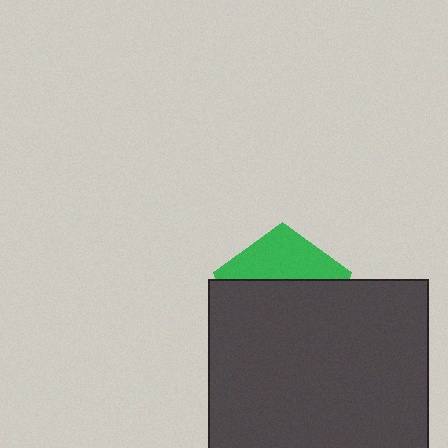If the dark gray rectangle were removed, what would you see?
You would see the complete green pentagon.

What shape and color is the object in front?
The object in front is a dark gray rectangle.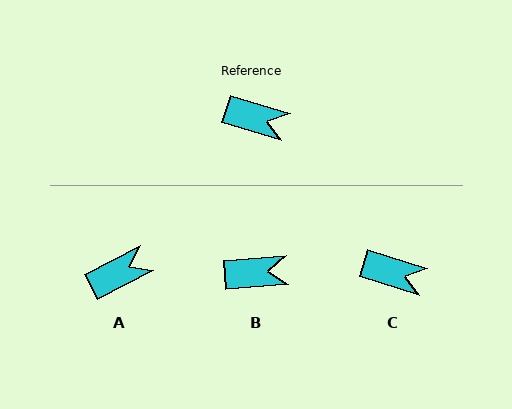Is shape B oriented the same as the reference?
No, it is off by about 22 degrees.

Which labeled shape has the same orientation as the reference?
C.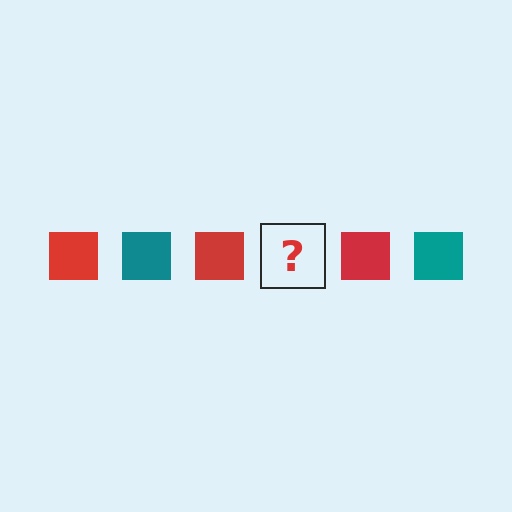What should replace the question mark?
The question mark should be replaced with a teal square.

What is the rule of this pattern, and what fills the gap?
The rule is that the pattern cycles through red, teal squares. The gap should be filled with a teal square.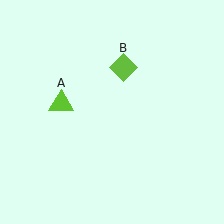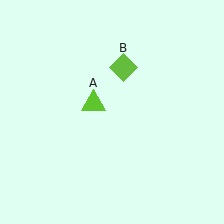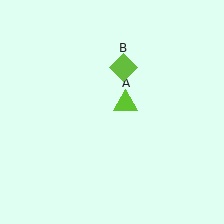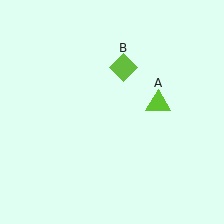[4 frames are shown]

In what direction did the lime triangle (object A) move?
The lime triangle (object A) moved right.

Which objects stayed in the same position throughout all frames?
Lime diamond (object B) remained stationary.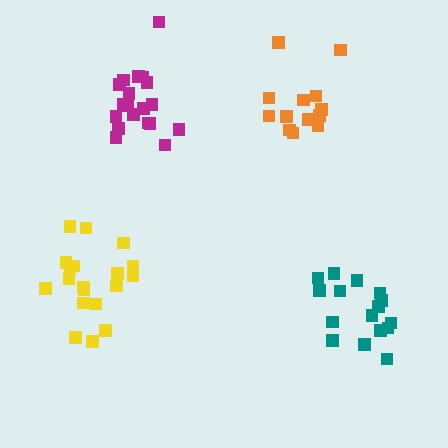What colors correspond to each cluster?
The clusters are colored: orange, yellow, magenta, teal.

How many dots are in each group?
Group 1: 13 dots, Group 2: 19 dots, Group 3: 19 dots, Group 4: 16 dots (67 total).